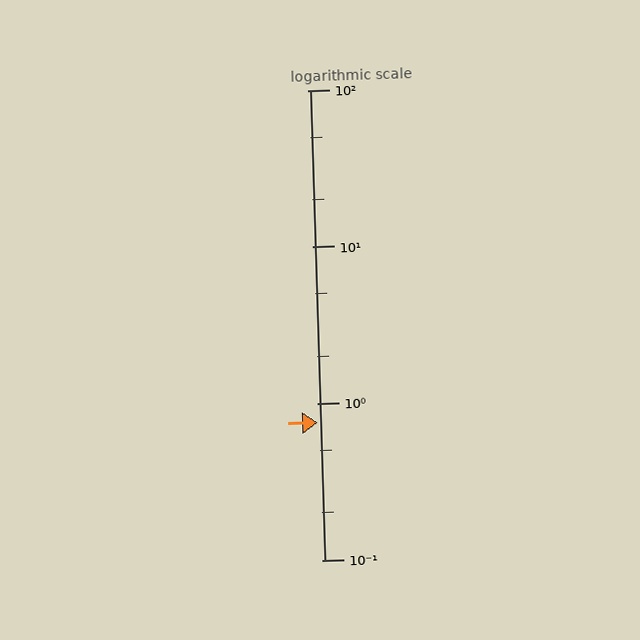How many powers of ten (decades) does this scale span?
The scale spans 3 decades, from 0.1 to 100.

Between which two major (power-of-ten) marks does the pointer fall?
The pointer is between 0.1 and 1.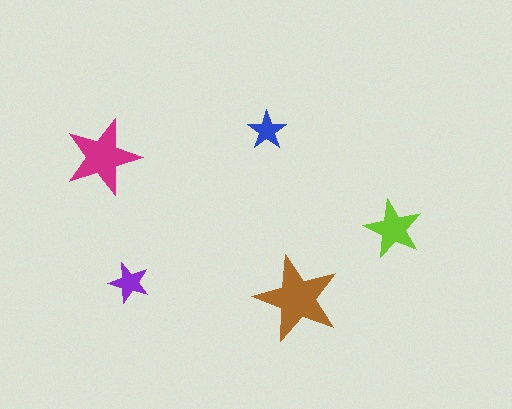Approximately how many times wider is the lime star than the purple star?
About 1.5 times wider.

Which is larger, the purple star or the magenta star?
The magenta one.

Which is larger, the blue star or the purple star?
The purple one.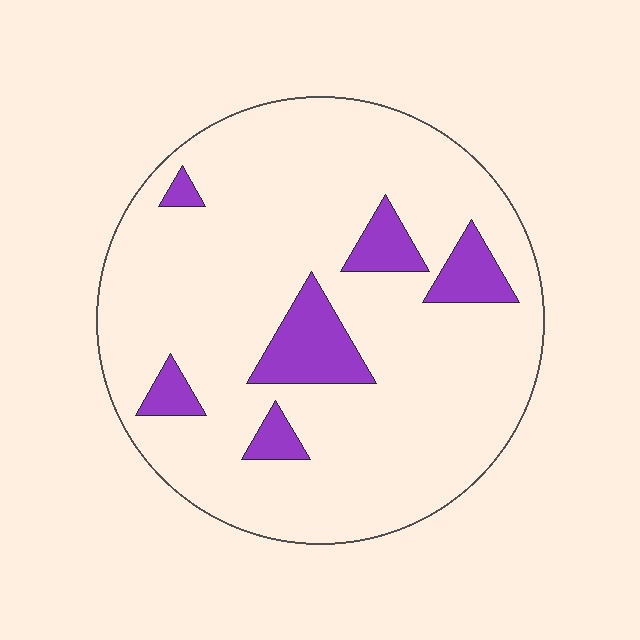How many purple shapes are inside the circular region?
6.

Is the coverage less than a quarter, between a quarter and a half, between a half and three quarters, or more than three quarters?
Less than a quarter.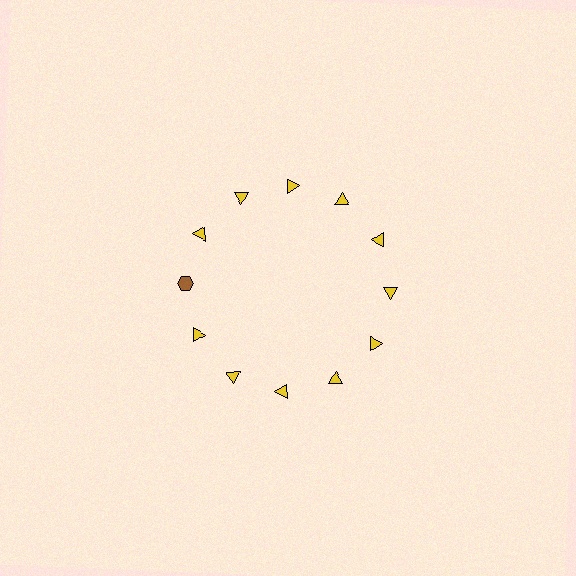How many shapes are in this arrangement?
There are 12 shapes arranged in a ring pattern.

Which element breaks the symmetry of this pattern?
The brown hexagon at roughly the 9 o'clock position breaks the symmetry. All other shapes are yellow triangles.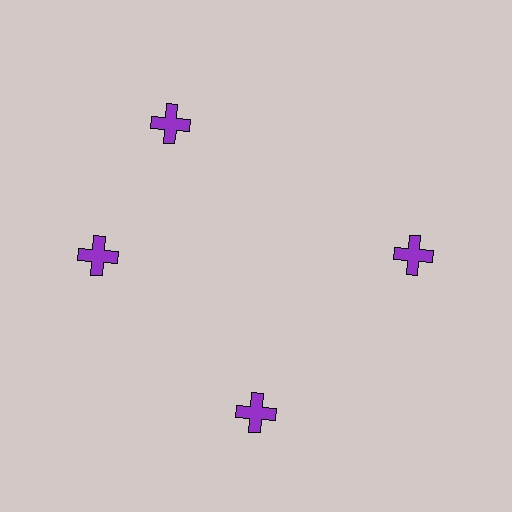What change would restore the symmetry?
The symmetry would be restored by rotating it back into even spacing with its neighbors so that all 4 crosses sit at equal angles and equal distance from the center.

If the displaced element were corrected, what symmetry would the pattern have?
It would have 4-fold rotational symmetry — the pattern would map onto itself every 90 degrees.